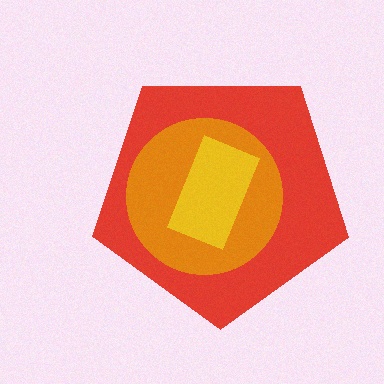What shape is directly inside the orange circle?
The yellow rectangle.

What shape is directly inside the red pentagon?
The orange circle.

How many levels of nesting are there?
3.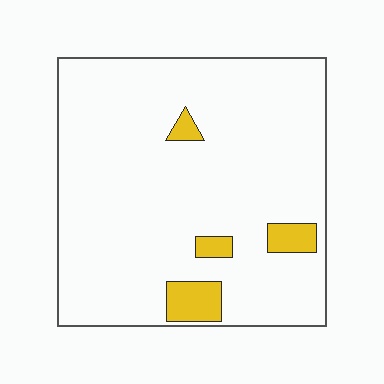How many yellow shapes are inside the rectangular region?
4.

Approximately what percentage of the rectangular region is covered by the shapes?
Approximately 5%.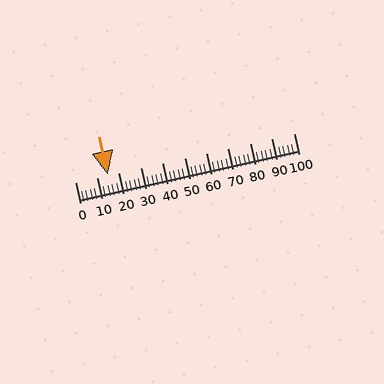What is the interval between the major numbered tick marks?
The major tick marks are spaced 10 units apart.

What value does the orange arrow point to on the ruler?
The orange arrow points to approximately 15.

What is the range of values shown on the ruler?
The ruler shows values from 0 to 100.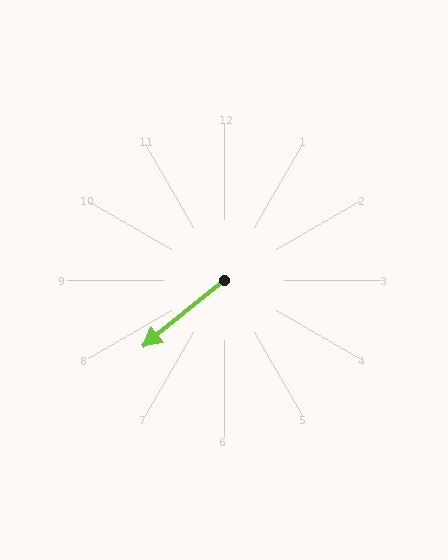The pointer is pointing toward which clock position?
Roughly 8 o'clock.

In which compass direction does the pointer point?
Southwest.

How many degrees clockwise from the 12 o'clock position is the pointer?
Approximately 231 degrees.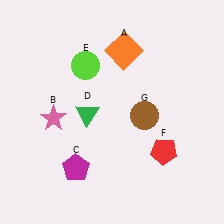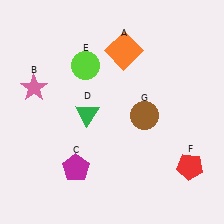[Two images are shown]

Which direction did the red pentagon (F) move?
The red pentagon (F) moved right.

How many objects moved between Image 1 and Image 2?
2 objects moved between the two images.